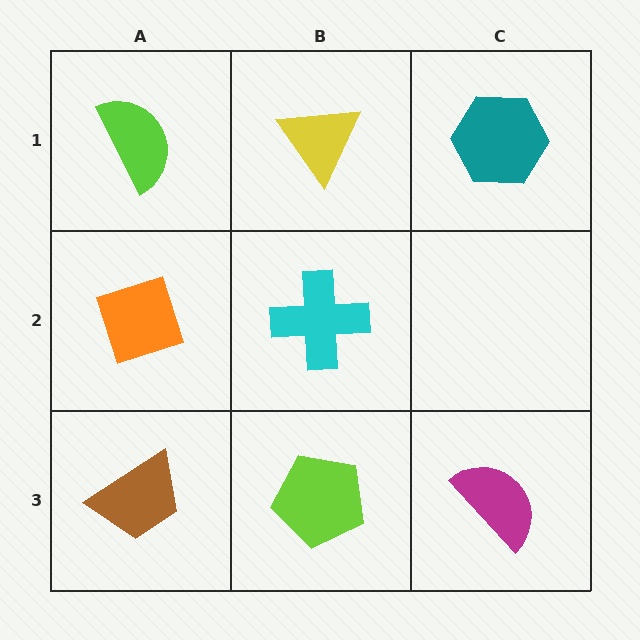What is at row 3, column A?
A brown trapezoid.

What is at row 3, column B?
A lime pentagon.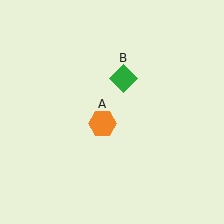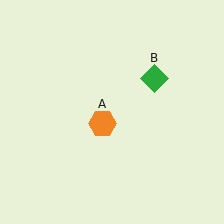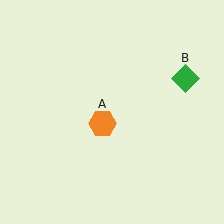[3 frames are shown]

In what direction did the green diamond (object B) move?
The green diamond (object B) moved right.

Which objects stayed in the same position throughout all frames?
Orange hexagon (object A) remained stationary.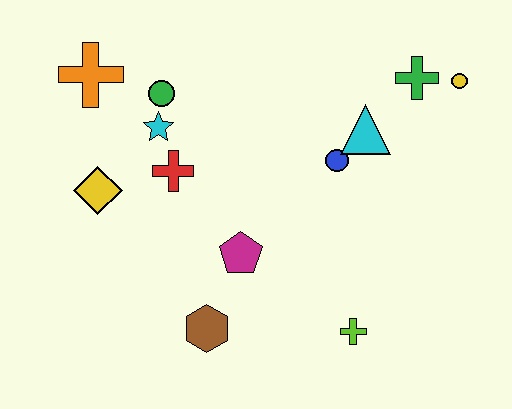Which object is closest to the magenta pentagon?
The brown hexagon is closest to the magenta pentagon.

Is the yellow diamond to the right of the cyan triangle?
No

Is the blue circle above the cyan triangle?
No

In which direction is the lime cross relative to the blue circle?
The lime cross is below the blue circle.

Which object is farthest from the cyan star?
The yellow circle is farthest from the cyan star.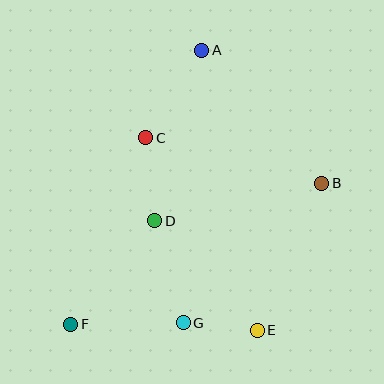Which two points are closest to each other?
Points E and G are closest to each other.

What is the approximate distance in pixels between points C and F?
The distance between C and F is approximately 201 pixels.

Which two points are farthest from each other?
Points A and F are farthest from each other.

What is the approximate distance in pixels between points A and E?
The distance between A and E is approximately 286 pixels.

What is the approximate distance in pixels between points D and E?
The distance between D and E is approximately 150 pixels.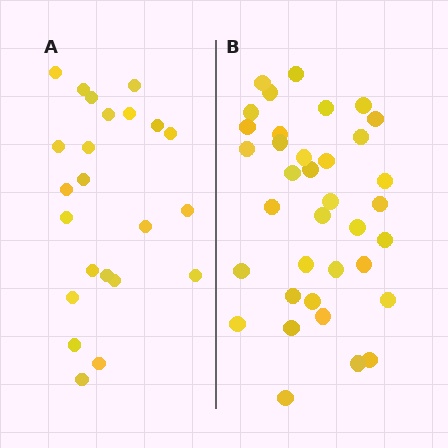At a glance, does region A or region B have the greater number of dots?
Region B (the right region) has more dots.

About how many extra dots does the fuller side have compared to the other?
Region B has approximately 15 more dots than region A.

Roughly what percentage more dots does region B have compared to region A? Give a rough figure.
About 55% more.